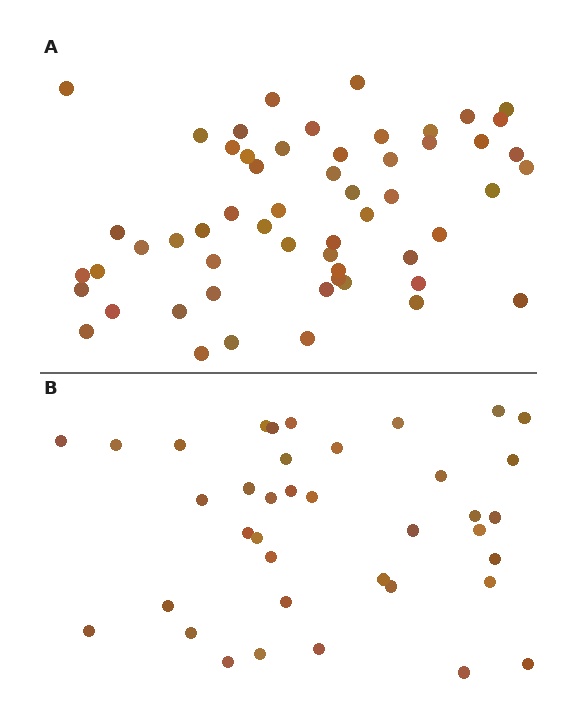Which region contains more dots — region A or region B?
Region A (the top region) has more dots.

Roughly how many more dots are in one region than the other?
Region A has approximately 20 more dots than region B.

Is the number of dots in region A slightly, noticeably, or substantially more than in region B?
Region A has substantially more. The ratio is roughly 1.5 to 1.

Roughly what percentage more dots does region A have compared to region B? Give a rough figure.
About 45% more.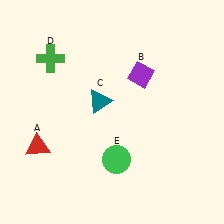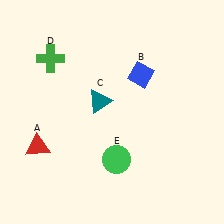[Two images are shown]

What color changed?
The diamond (B) changed from purple in Image 1 to blue in Image 2.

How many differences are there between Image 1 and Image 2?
There is 1 difference between the two images.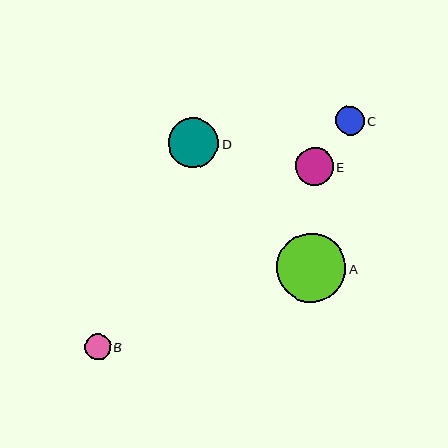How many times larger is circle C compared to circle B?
Circle C is approximately 1.1 times the size of circle B.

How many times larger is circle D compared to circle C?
Circle D is approximately 1.8 times the size of circle C.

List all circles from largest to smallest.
From largest to smallest: A, D, E, C, B.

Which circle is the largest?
Circle A is the largest with a size of approximately 69 pixels.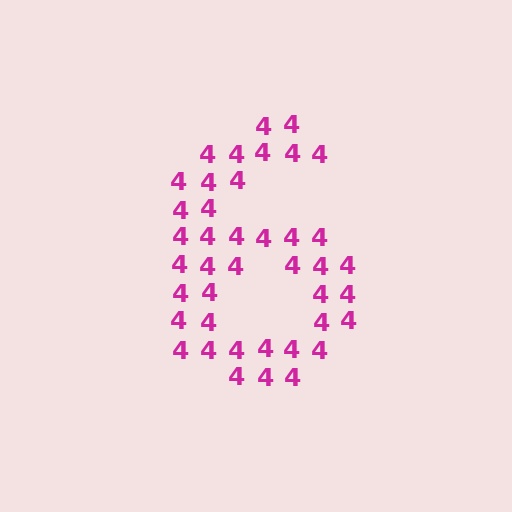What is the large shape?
The large shape is the digit 6.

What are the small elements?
The small elements are digit 4's.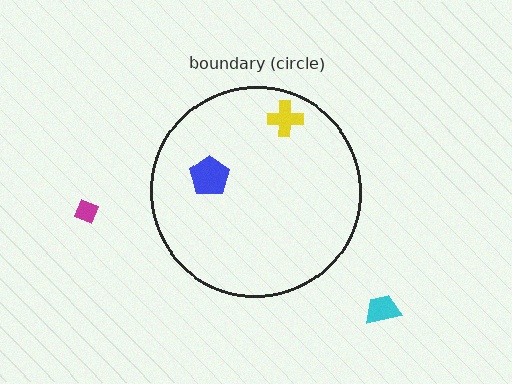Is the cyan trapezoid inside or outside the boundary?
Outside.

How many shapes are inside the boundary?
2 inside, 2 outside.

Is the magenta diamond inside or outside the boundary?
Outside.